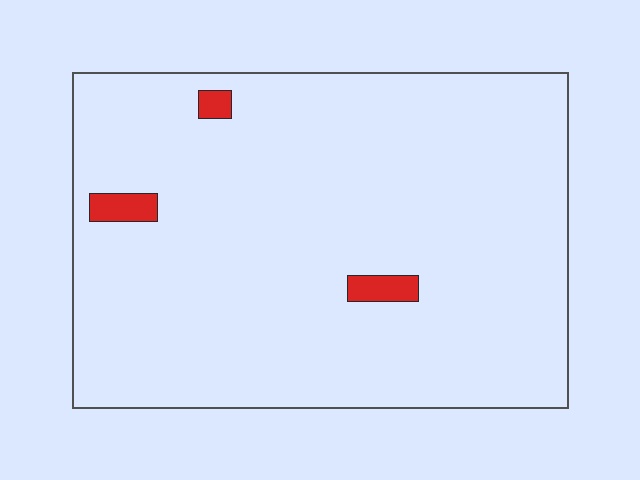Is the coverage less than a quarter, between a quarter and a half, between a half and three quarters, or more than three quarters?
Less than a quarter.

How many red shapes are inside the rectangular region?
3.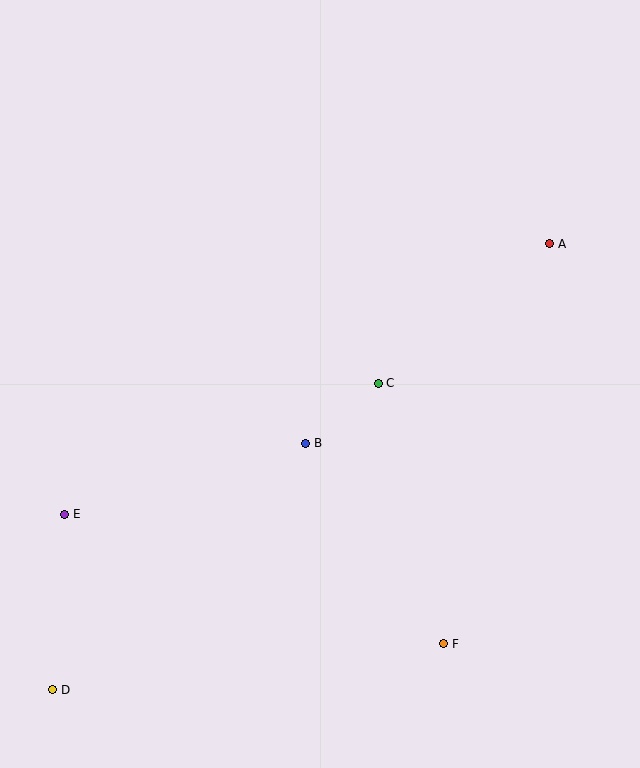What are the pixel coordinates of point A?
Point A is at (550, 244).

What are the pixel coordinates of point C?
Point C is at (378, 383).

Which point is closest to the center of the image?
Point C at (378, 383) is closest to the center.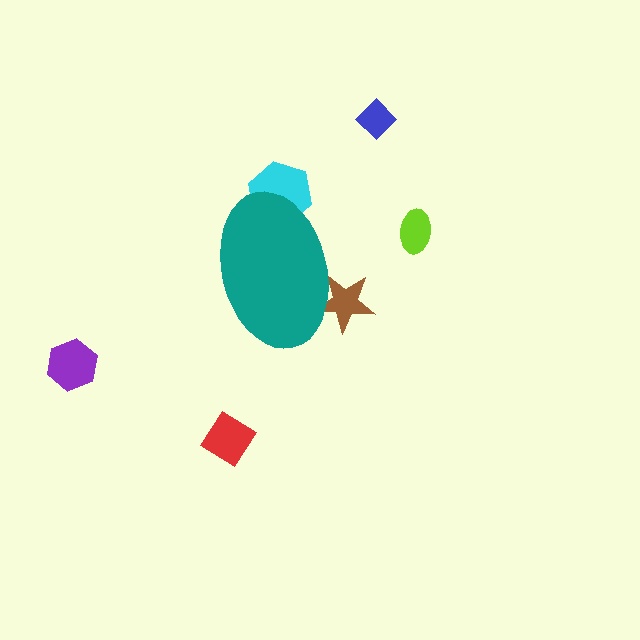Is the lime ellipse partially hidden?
No, the lime ellipse is fully visible.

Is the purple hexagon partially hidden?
No, the purple hexagon is fully visible.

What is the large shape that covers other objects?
A teal ellipse.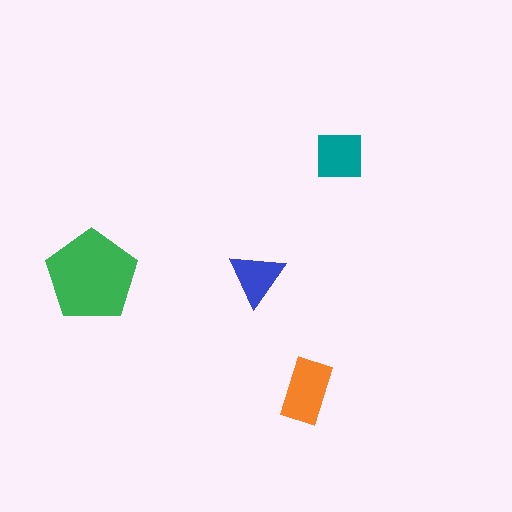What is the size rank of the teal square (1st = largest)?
3rd.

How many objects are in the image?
There are 4 objects in the image.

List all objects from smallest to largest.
The blue triangle, the teal square, the orange rectangle, the green pentagon.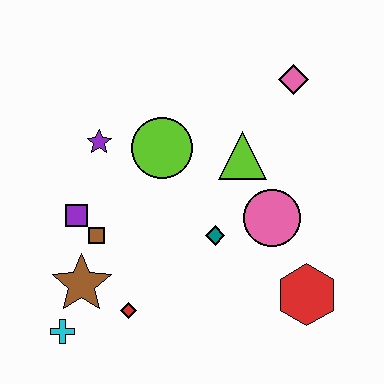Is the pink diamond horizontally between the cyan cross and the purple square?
No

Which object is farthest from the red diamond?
The pink diamond is farthest from the red diamond.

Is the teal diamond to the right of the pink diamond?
No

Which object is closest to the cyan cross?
The brown star is closest to the cyan cross.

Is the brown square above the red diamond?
Yes